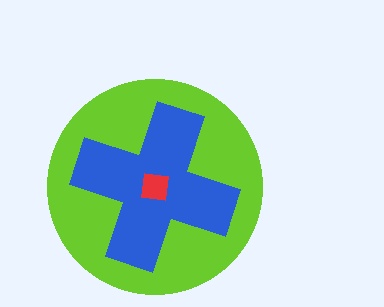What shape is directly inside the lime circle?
The blue cross.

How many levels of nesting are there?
3.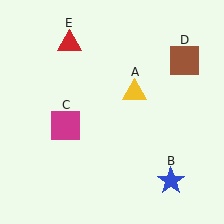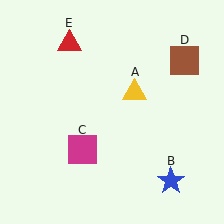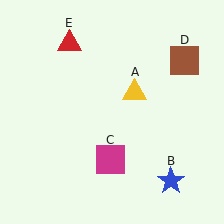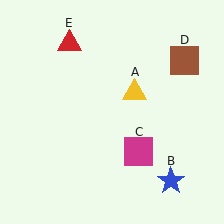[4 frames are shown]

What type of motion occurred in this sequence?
The magenta square (object C) rotated counterclockwise around the center of the scene.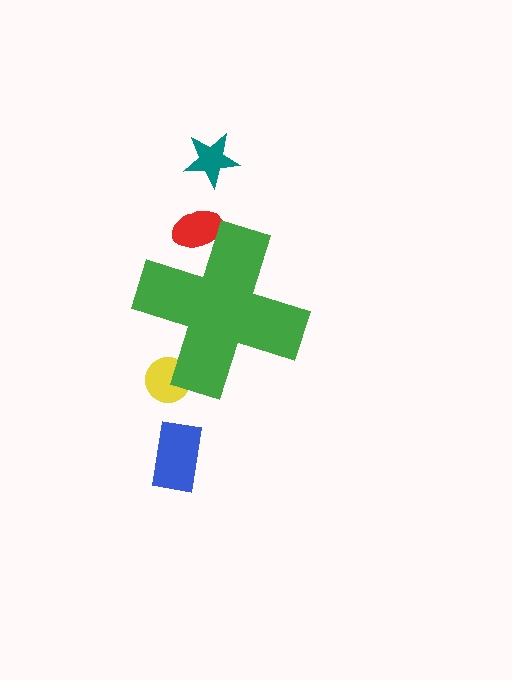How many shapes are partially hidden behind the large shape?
2 shapes are partially hidden.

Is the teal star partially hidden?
No, the teal star is fully visible.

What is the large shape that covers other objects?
A green cross.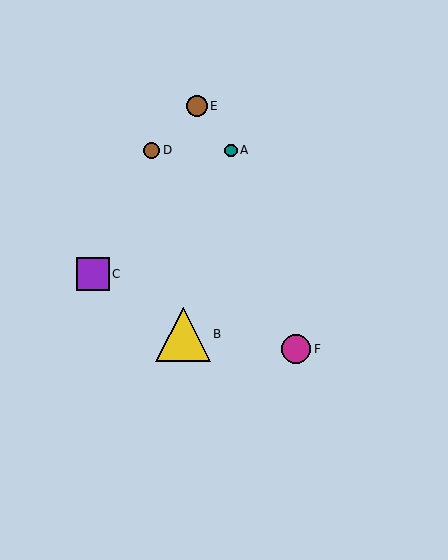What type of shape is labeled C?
Shape C is a purple square.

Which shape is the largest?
The yellow triangle (labeled B) is the largest.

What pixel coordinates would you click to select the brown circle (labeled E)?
Click at (197, 106) to select the brown circle E.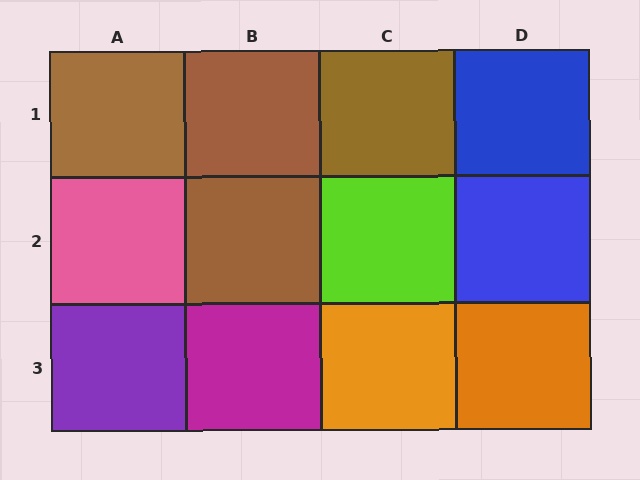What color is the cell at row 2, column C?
Lime.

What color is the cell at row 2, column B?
Brown.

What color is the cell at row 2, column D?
Blue.